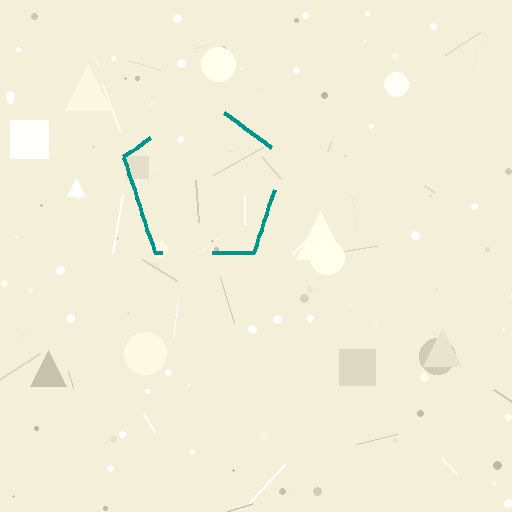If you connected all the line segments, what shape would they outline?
They would outline a pentagon.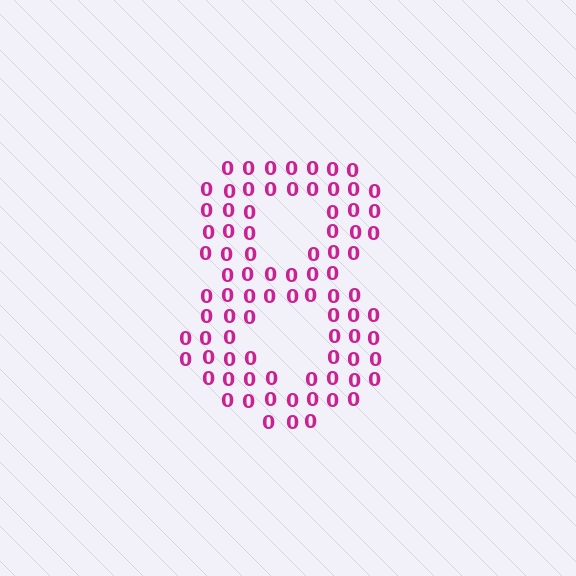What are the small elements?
The small elements are digit 0's.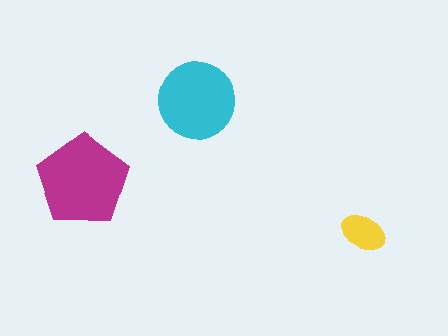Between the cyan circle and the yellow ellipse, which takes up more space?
The cyan circle.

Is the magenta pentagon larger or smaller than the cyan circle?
Larger.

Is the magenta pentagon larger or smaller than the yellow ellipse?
Larger.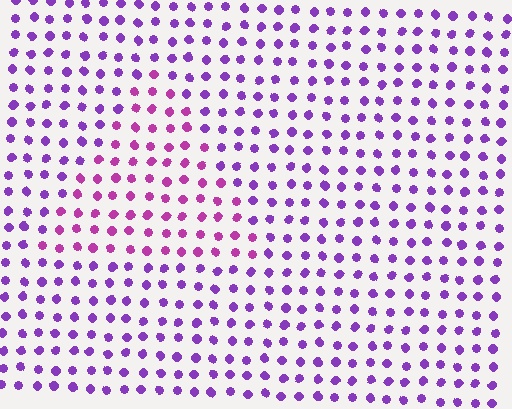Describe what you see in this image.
The image is filled with small purple elements in a uniform arrangement. A triangle-shaped region is visible where the elements are tinted to a slightly different hue, forming a subtle color boundary.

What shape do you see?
I see a triangle.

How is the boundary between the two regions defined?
The boundary is defined purely by a slight shift in hue (about 33 degrees). Spacing, size, and orientation are identical on both sides.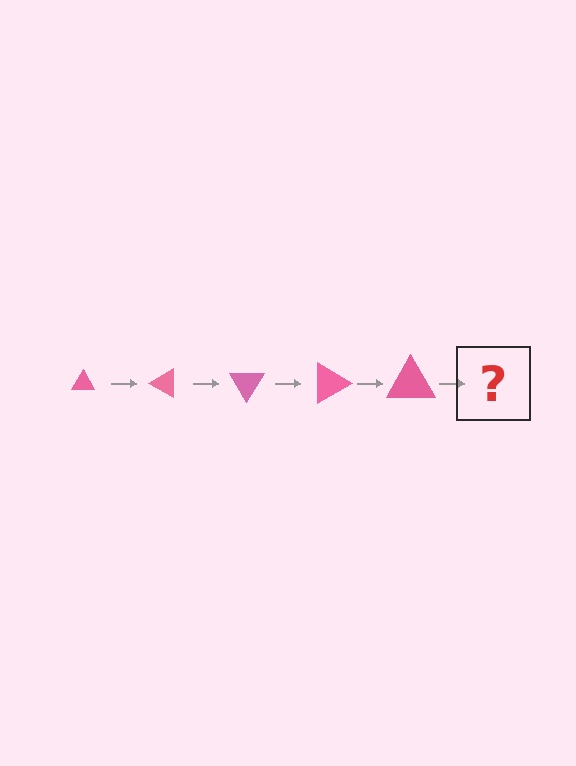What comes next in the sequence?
The next element should be a triangle, larger than the previous one and rotated 150 degrees from the start.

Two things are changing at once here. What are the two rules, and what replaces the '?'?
The two rules are that the triangle grows larger each step and it rotates 30 degrees each step. The '?' should be a triangle, larger than the previous one and rotated 150 degrees from the start.